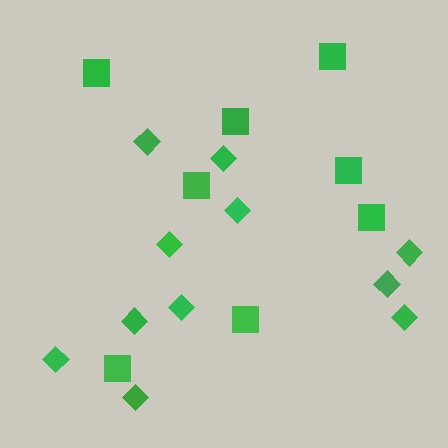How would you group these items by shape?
There are 2 groups: one group of diamonds (11) and one group of squares (8).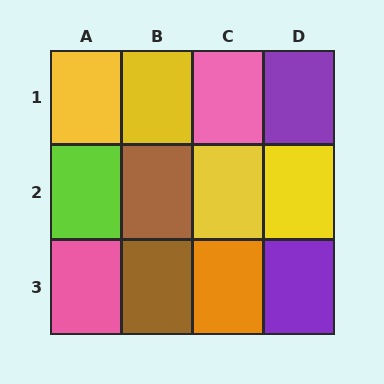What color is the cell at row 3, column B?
Brown.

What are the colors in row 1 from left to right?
Yellow, yellow, pink, purple.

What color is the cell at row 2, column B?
Brown.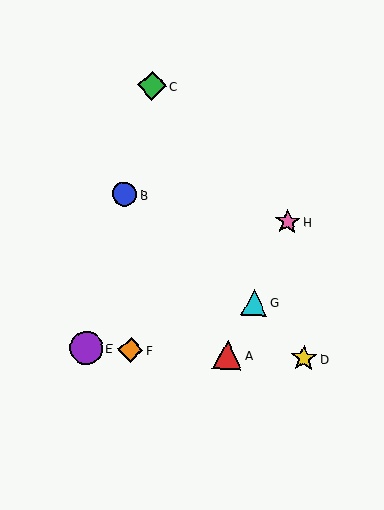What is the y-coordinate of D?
Object D is at y≈358.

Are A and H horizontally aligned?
No, A is at y≈355 and H is at y≈222.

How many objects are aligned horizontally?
4 objects (A, D, E, F) are aligned horizontally.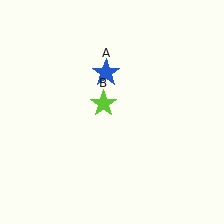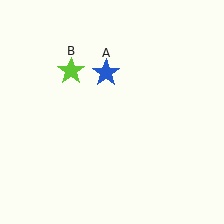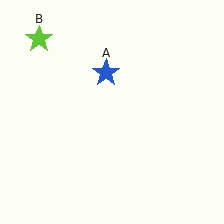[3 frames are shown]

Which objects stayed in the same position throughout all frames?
Blue star (object A) remained stationary.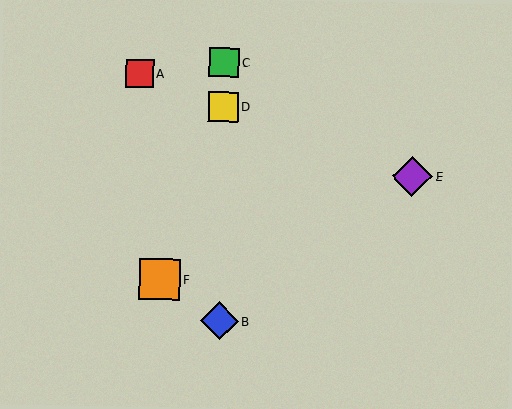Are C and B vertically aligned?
Yes, both are at x≈224.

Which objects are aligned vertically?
Objects B, C, D are aligned vertically.